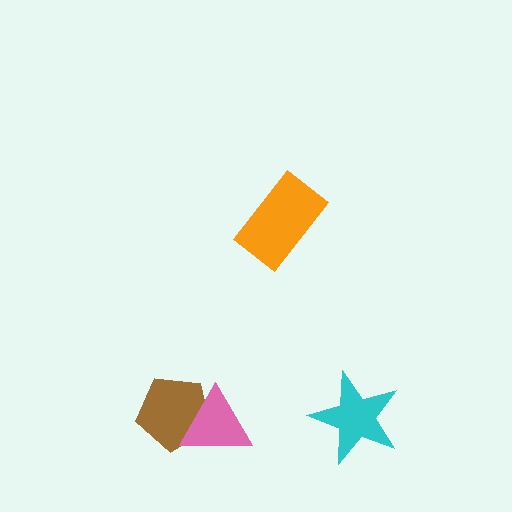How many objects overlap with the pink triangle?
1 object overlaps with the pink triangle.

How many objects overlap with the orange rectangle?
0 objects overlap with the orange rectangle.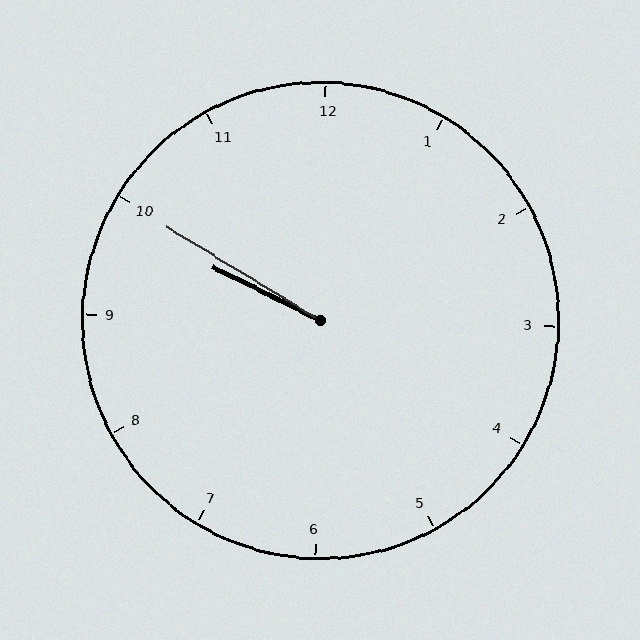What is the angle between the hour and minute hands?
Approximately 5 degrees.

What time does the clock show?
9:50.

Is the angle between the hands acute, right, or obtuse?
It is acute.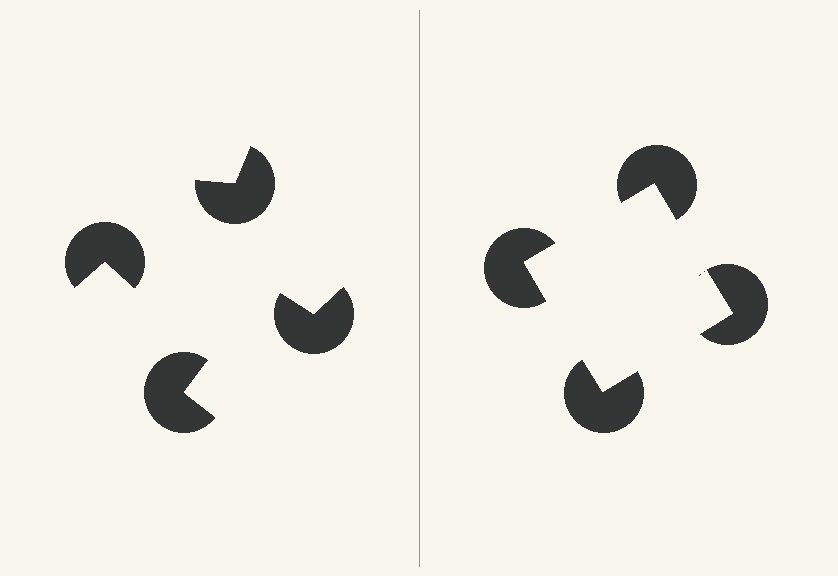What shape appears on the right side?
An illusory square.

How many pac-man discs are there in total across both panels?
8 — 4 on each side.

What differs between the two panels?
The pac-man discs are positioned identically on both sides; only the wedge orientations differ. On the right they align to a square; on the left they are misaligned.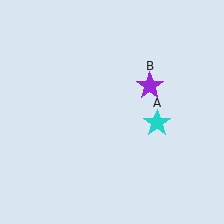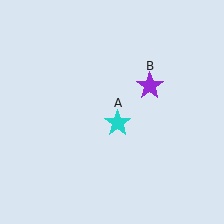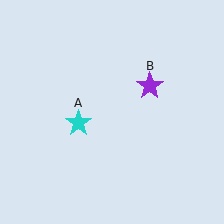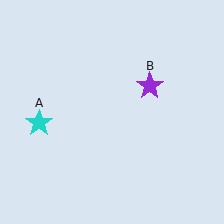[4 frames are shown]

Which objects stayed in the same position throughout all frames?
Purple star (object B) remained stationary.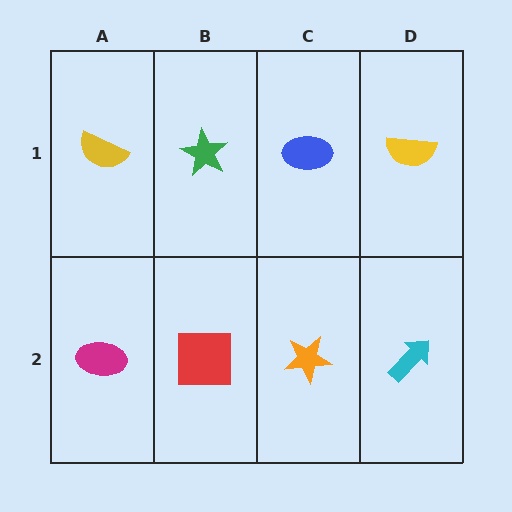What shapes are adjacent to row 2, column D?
A yellow semicircle (row 1, column D), an orange star (row 2, column C).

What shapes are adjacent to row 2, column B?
A green star (row 1, column B), a magenta ellipse (row 2, column A), an orange star (row 2, column C).